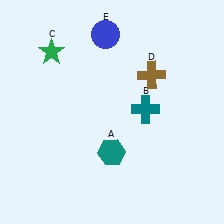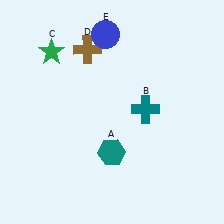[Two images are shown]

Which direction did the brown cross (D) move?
The brown cross (D) moved left.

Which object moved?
The brown cross (D) moved left.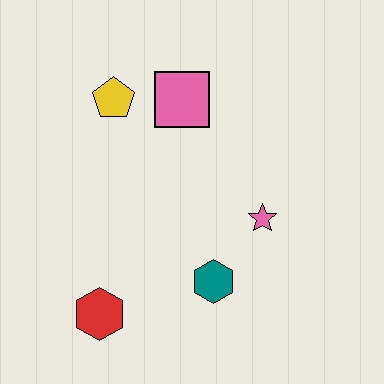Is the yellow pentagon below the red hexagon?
No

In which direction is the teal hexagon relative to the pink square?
The teal hexagon is below the pink square.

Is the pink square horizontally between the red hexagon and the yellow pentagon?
No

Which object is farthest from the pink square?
The red hexagon is farthest from the pink square.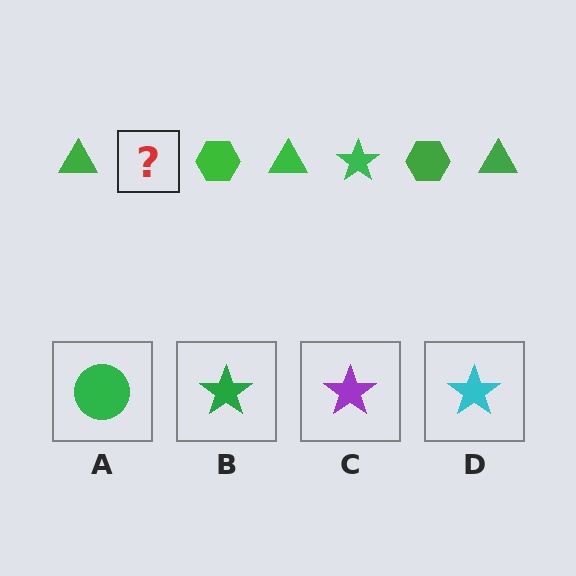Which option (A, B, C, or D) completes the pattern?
B.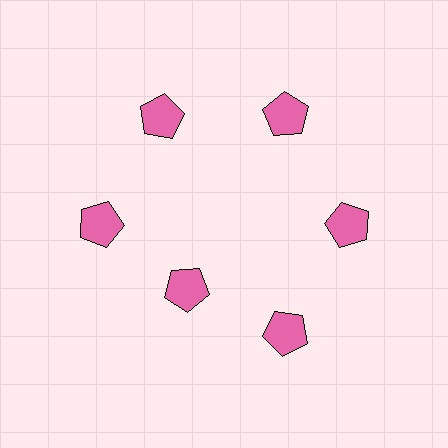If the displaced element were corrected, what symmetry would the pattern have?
It would have 6-fold rotational symmetry — the pattern would map onto itself every 60 degrees.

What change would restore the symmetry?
The symmetry would be restored by moving it outward, back onto the ring so that all 6 pentagons sit at equal angles and equal distance from the center.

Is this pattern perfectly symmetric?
No. The 6 pink pentagons are arranged in a ring, but one element near the 7 o'clock position is pulled inward toward the center, breaking the 6-fold rotational symmetry.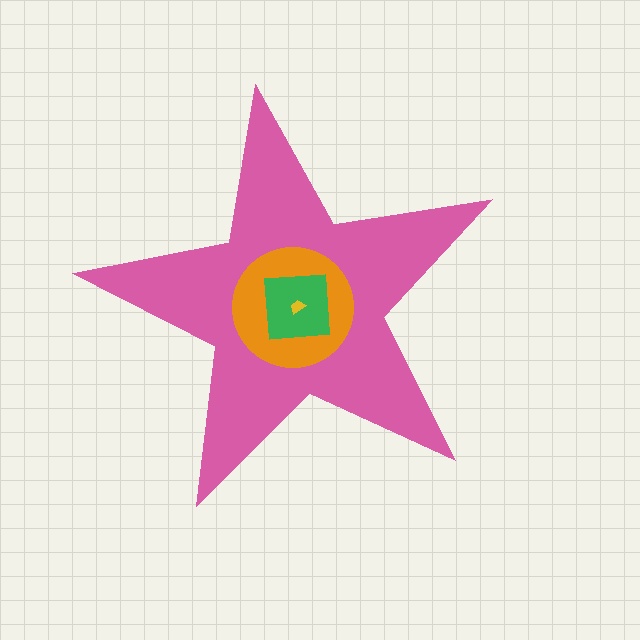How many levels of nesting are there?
4.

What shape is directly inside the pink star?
The orange circle.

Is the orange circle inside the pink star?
Yes.